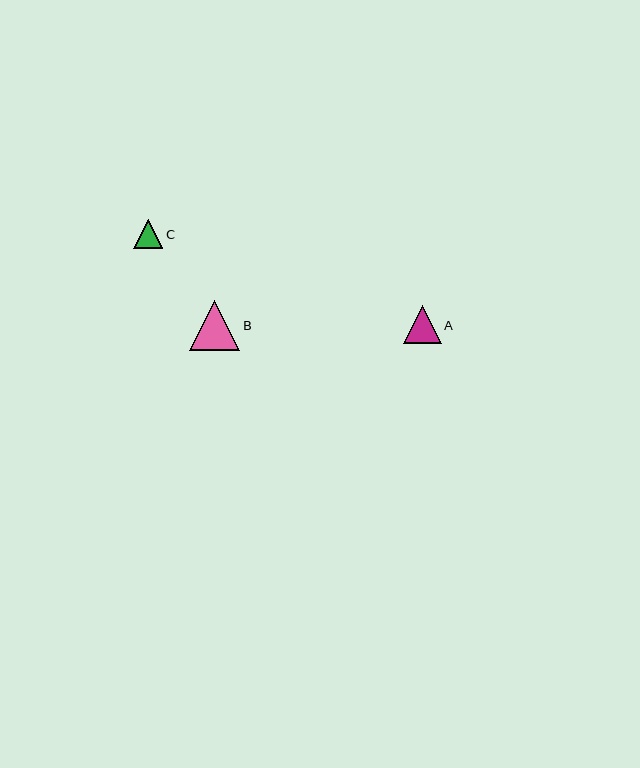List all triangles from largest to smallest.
From largest to smallest: B, A, C.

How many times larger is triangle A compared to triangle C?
Triangle A is approximately 1.3 times the size of triangle C.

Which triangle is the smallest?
Triangle C is the smallest with a size of approximately 29 pixels.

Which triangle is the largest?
Triangle B is the largest with a size of approximately 50 pixels.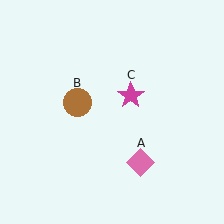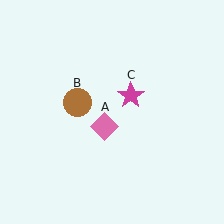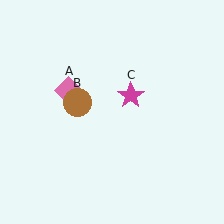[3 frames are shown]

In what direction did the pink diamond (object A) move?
The pink diamond (object A) moved up and to the left.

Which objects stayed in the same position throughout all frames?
Brown circle (object B) and magenta star (object C) remained stationary.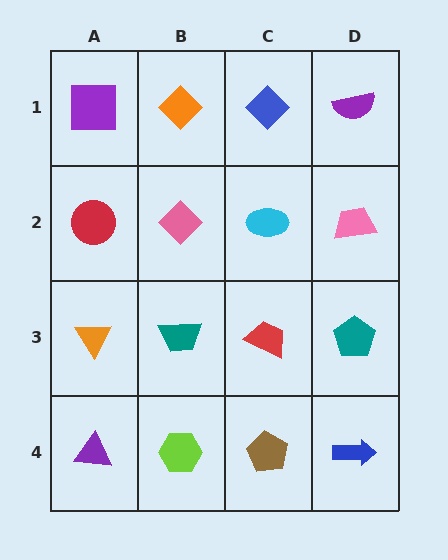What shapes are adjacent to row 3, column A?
A red circle (row 2, column A), a purple triangle (row 4, column A), a teal trapezoid (row 3, column B).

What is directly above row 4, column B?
A teal trapezoid.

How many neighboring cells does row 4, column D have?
2.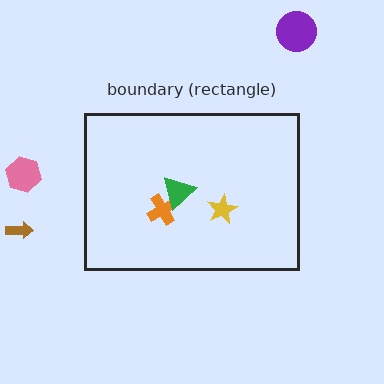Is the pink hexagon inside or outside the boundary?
Outside.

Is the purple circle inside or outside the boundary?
Outside.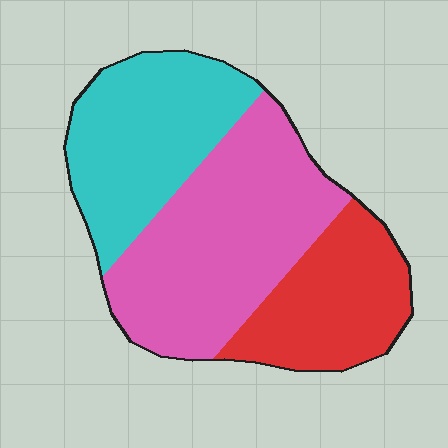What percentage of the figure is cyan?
Cyan takes up about one third (1/3) of the figure.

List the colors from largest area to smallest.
From largest to smallest: pink, cyan, red.